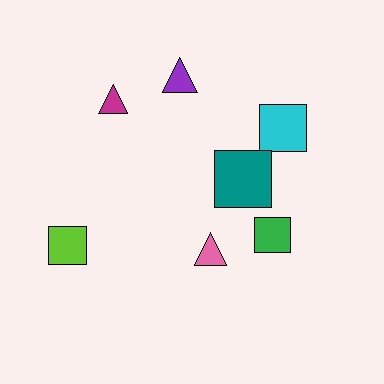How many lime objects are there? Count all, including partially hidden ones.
There is 1 lime object.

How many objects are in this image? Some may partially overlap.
There are 7 objects.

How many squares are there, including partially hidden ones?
There are 4 squares.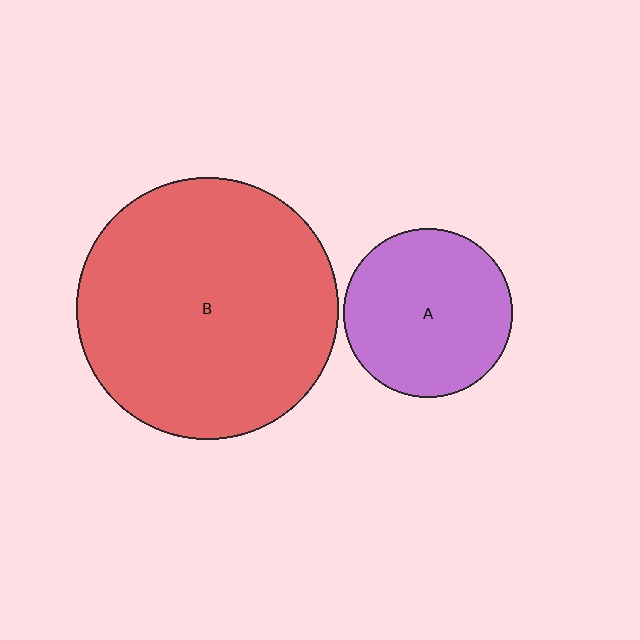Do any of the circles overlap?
No, none of the circles overlap.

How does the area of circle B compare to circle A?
Approximately 2.4 times.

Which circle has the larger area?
Circle B (red).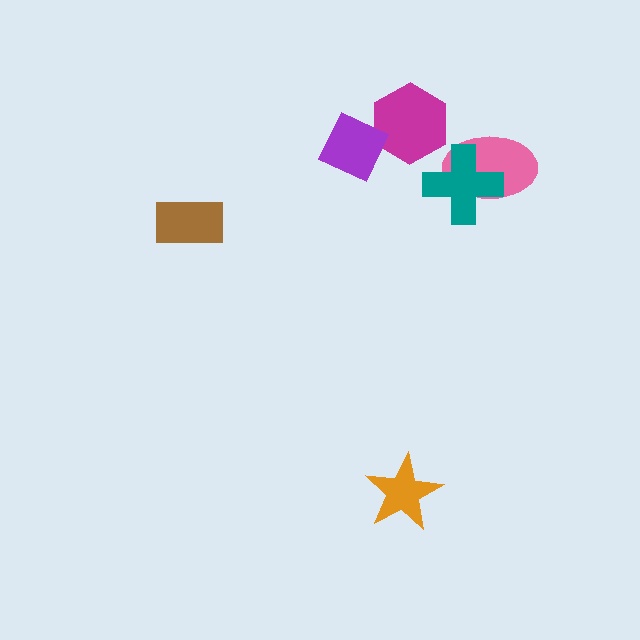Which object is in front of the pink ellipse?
The teal cross is in front of the pink ellipse.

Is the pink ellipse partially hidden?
Yes, it is partially covered by another shape.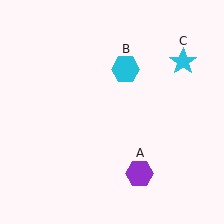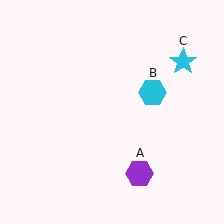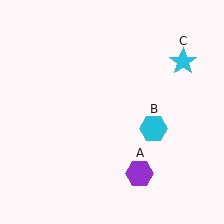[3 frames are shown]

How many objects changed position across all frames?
1 object changed position: cyan hexagon (object B).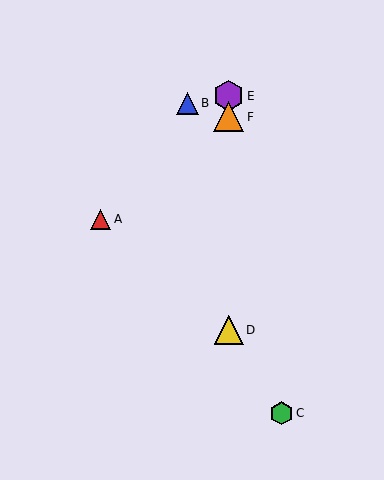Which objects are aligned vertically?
Objects D, E, F are aligned vertically.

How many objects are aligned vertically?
3 objects (D, E, F) are aligned vertically.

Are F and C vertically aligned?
No, F is at x≈229 and C is at x≈282.